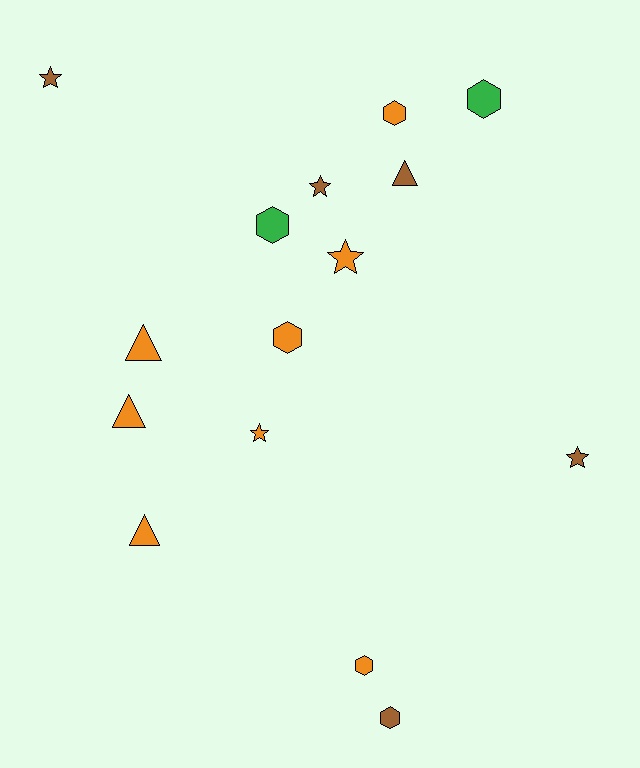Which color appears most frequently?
Orange, with 8 objects.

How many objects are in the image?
There are 15 objects.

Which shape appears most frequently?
Hexagon, with 6 objects.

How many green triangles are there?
There are no green triangles.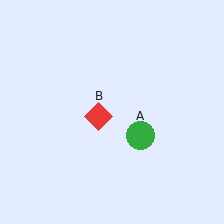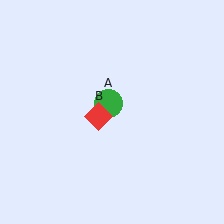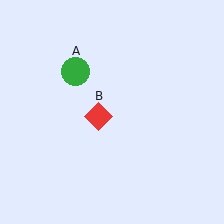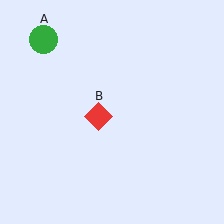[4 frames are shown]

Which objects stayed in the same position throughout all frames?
Red diamond (object B) remained stationary.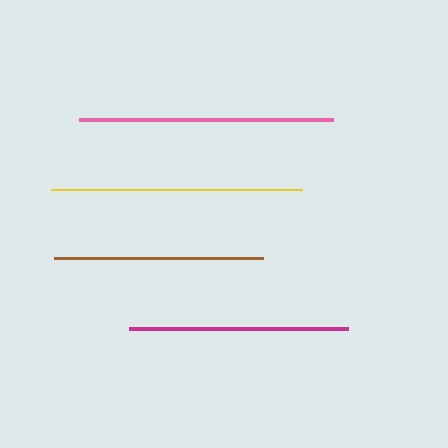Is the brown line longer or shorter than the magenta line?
The magenta line is longer than the brown line.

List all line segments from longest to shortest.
From longest to shortest: pink, yellow, magenta, brown.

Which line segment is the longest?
The pink line is the longest at approximately 254 pixels.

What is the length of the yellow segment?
The yellow segment is approximately 251 pixels long.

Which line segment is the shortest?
The brown line is the shortest at approximately 209 pixels.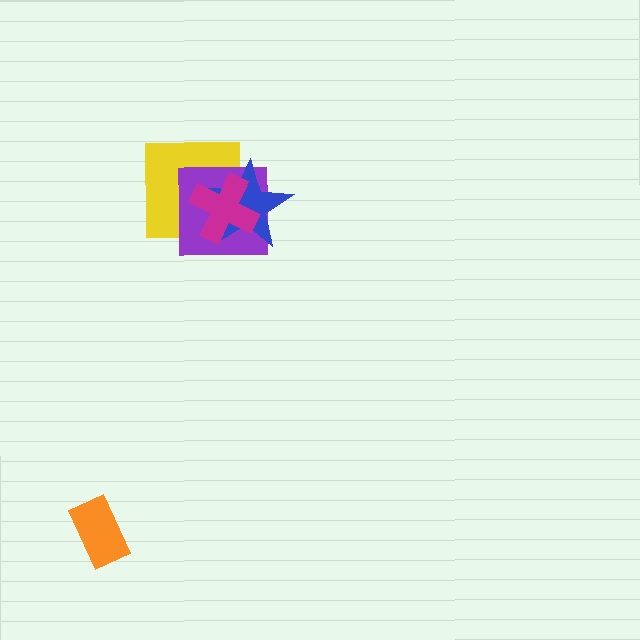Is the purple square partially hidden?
Yes, it is partially covered by another shape.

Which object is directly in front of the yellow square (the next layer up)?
The purple square is directly in front of the yellow square.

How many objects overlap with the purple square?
3 objects overlap with the purple square.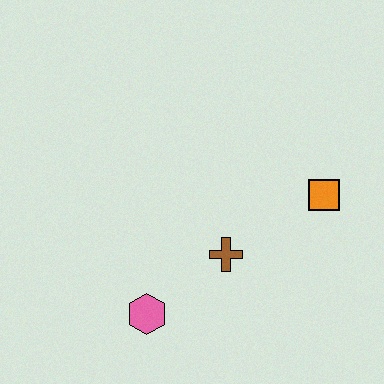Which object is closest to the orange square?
The brown cross is closest to the orange square.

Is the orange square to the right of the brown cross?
Yes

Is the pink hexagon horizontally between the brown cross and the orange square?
No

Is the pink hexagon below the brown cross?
Yes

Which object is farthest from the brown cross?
The orange square is farthest from the brown cross.